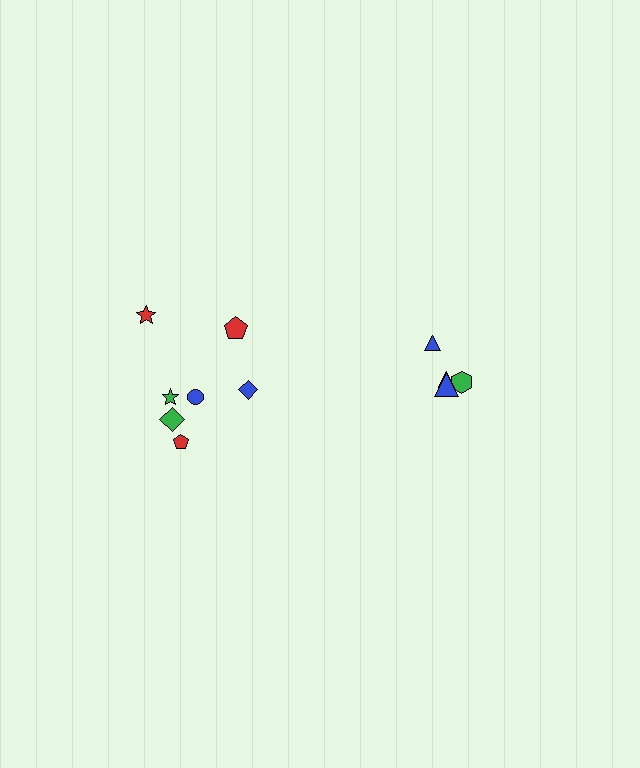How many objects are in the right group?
There are 4 objects.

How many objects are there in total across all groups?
There are 11 objects.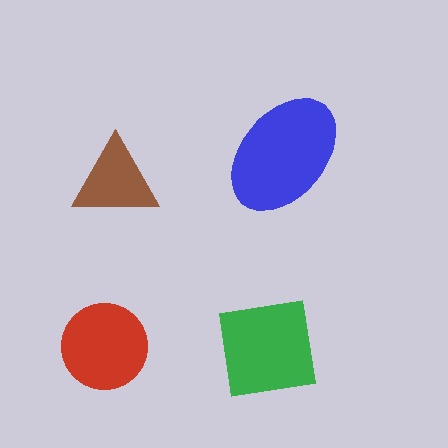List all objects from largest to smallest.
The blue ellipse, the green square, the red circle, the brown triangle.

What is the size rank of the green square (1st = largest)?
2nd.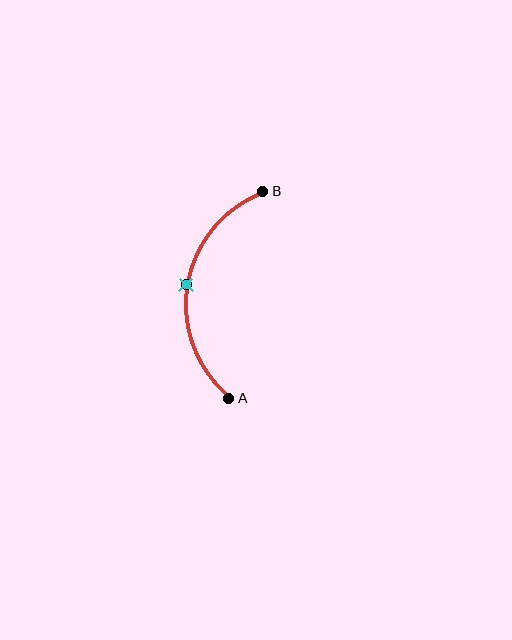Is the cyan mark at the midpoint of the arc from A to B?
Yes. The cyan mark lies on the arc at equal arc-length from both A and B — it is the arc midpoint.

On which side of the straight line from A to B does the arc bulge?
The arc bulges to the left of the straight line connecting A and B.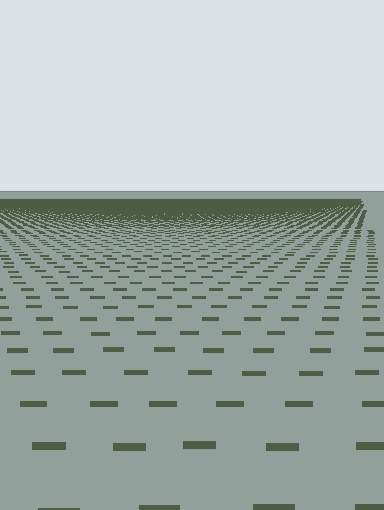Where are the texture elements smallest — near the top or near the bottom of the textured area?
Near the top.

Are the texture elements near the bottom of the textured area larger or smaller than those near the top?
Larger. Near the bottom, elements are closer to the viewer and appear at a bigger on-screen size.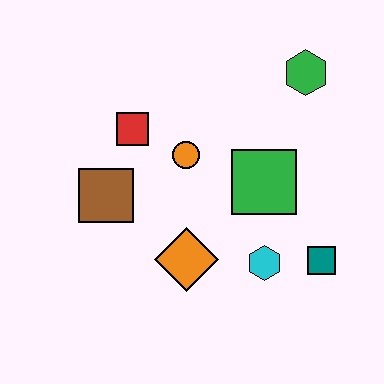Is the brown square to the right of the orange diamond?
No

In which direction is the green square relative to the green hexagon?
The green square is below the green hexagon.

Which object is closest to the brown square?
The red square is closest to the brown square.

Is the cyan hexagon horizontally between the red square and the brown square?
No